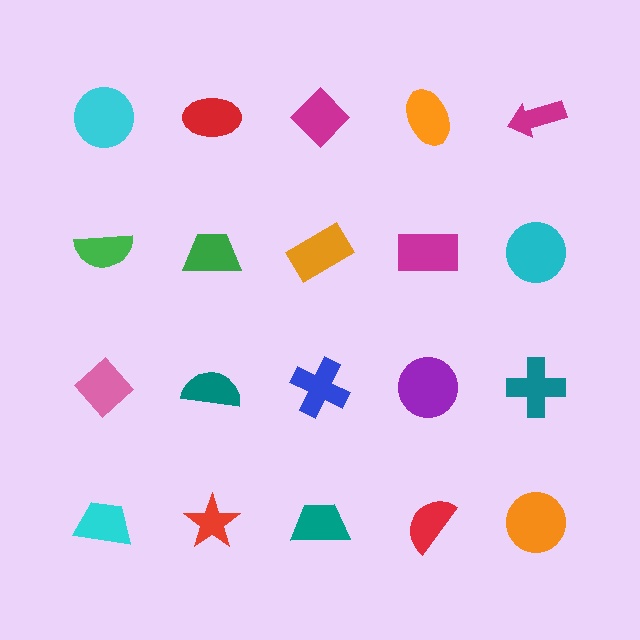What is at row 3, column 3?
A blue cross.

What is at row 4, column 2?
A red star.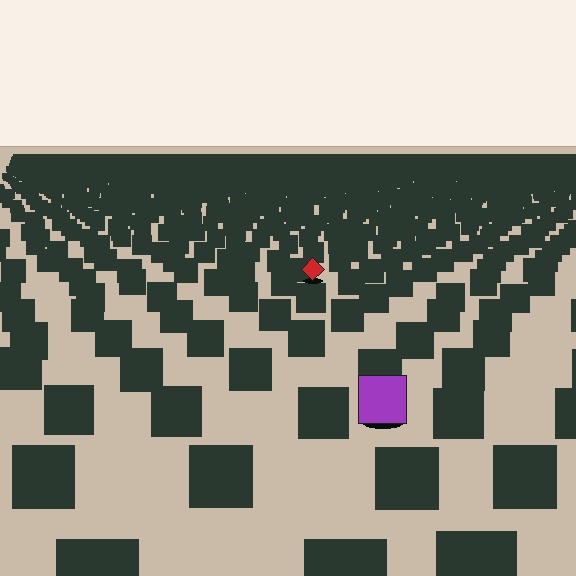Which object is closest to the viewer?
The purple square is closest. The texture marks near it are larger and more spread out.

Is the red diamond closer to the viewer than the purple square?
No. The purple square is closer — you can tell from the texture gradient: the ground texture is coarser near it.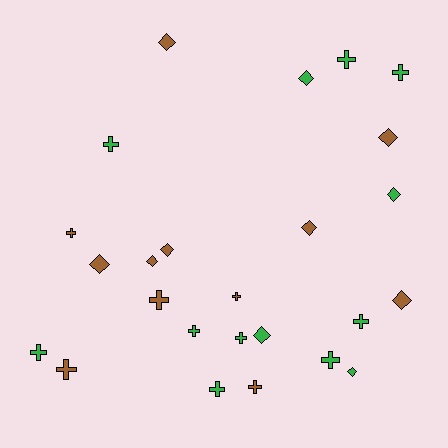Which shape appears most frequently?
Cross, with 14 objects.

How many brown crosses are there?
There are 5 brown crosses.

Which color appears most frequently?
Green, with 13 objects.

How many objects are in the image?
There are 25 objects.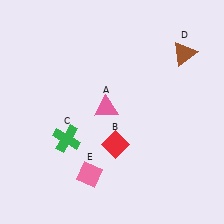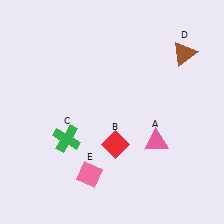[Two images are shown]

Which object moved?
The pink triangle (A) moved right.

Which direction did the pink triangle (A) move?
The pink triangle (A) moved right.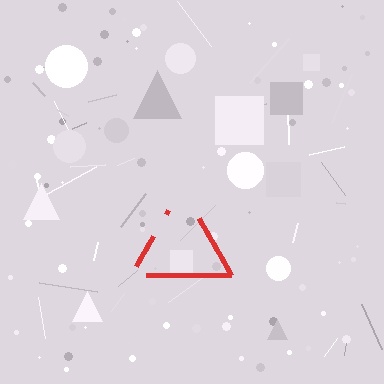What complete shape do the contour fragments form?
The contour fragments form a triangle.